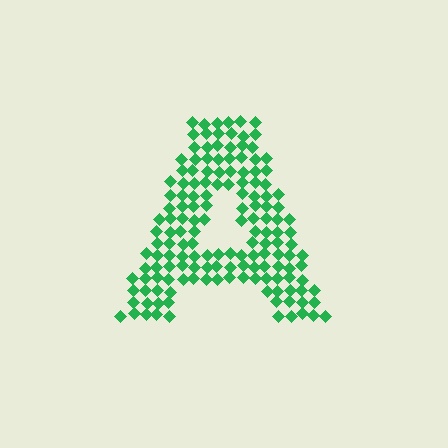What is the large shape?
The large shape is the letter A.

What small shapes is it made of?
It is made of small diamonds.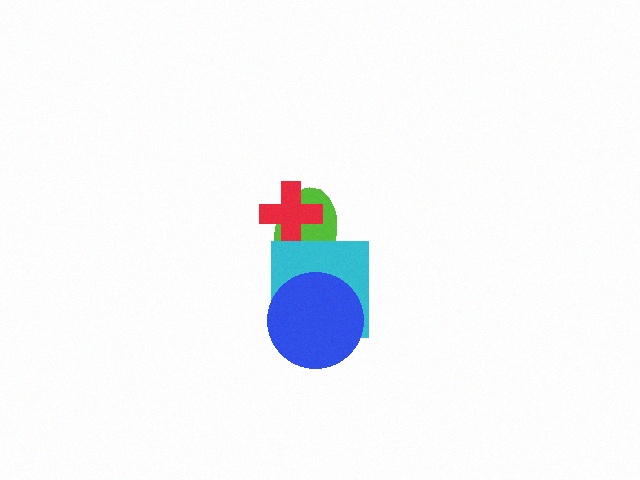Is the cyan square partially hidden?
Yes, it is partially covered by another shape.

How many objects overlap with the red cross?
1 object overlaps with the red cross.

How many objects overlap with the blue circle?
1 object overlaps with the blue circle.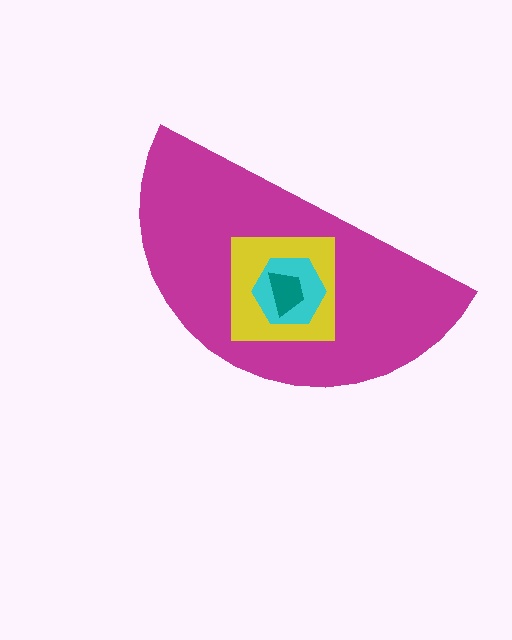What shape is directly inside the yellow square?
The cyan hexagon.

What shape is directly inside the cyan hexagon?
The teal trapezoid.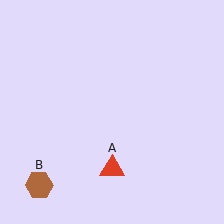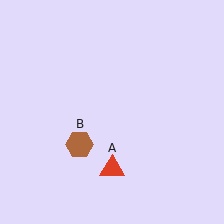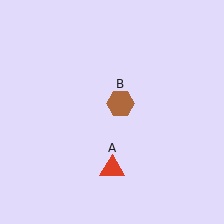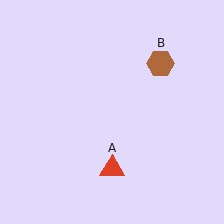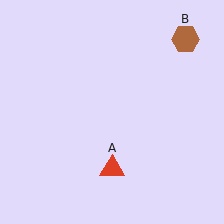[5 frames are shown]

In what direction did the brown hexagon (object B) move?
The brown hexagon (object B) moved up and to the right.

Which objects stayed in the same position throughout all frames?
Red triangle (object A) remained stationary.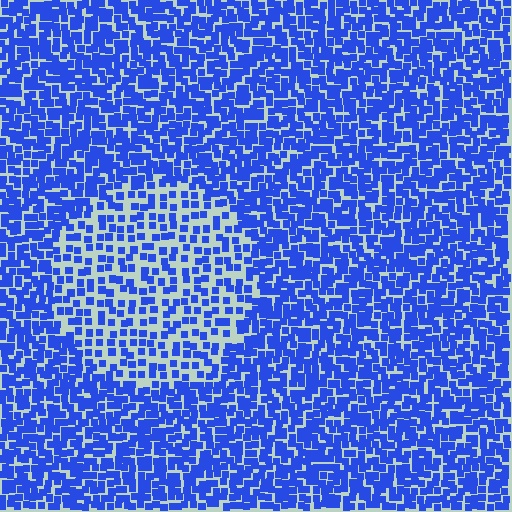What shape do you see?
I see a circle.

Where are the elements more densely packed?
The elements are more densely packed outside the circle boundary.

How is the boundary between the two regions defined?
The boundary is defined by a change in element density (approximately 1.9x ratio). All elements are the same color, size, and shape.